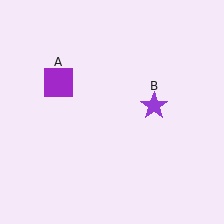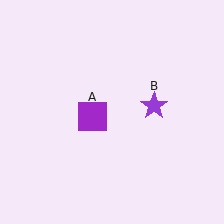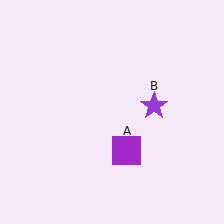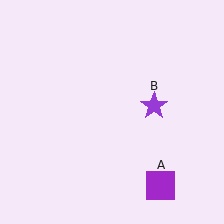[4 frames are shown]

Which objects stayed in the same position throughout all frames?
Purple star (object B) remained stationary.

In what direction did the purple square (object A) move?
The purple square (object A) moved down and to the right.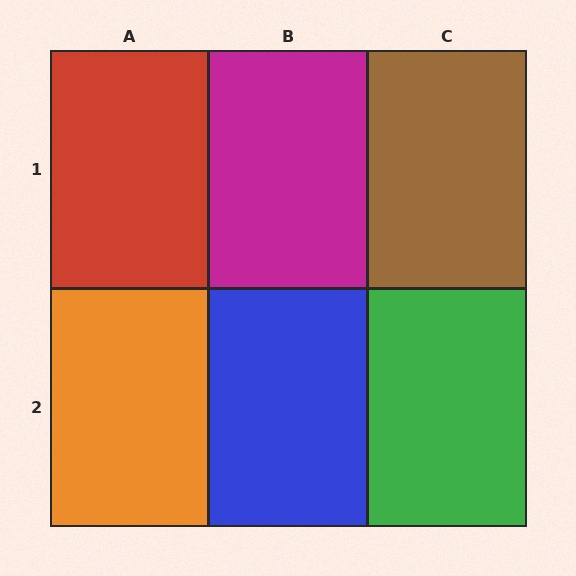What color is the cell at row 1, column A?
Red.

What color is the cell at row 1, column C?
Brown.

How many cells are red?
1 cell is red.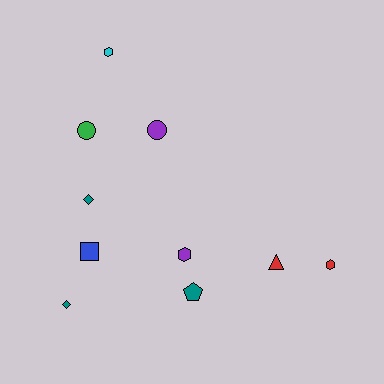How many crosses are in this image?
There are no crosses.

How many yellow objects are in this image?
There are no yellow objects.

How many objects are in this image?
There are 10 objects.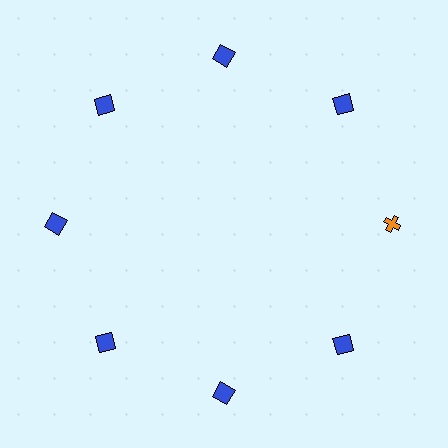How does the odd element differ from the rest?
It differs in both color (orange instead of blue) and shape (cross instead of square).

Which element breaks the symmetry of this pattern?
The orange cross at roughly the 3 o'clock position breaks the symmetry. All other shapes are blue squares.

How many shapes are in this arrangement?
There are 8 shapes arranged in a ring pattern.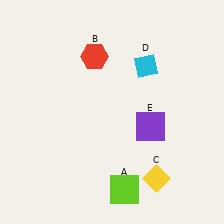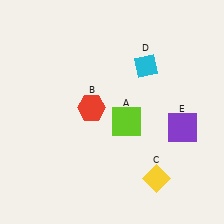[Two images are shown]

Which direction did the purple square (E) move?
The purple square (E) moved right.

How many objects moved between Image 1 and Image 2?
3 objects moved between the two images.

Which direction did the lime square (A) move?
The lime square (A) moved up.